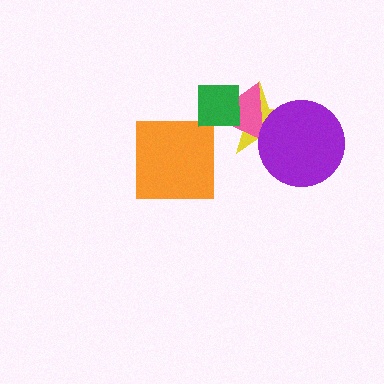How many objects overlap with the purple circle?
2 objects overlap with the purple circle.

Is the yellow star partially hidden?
Yes, it is partially covered by another shape.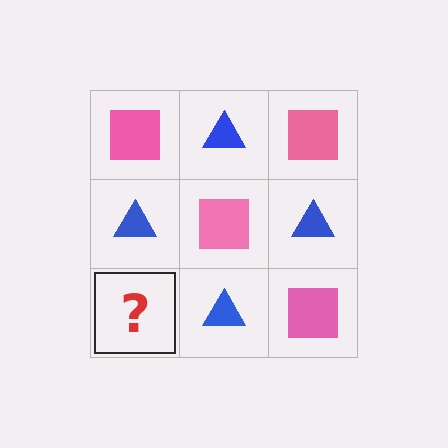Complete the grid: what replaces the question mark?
The question mark should be replaced with a pink square.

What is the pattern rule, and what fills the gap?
The rule is that it alternates pink square and blue triangle in a checkerboard pattern. The gap should be filled with a pink square.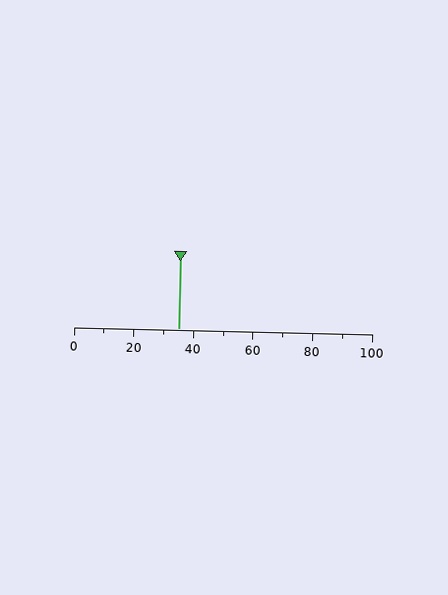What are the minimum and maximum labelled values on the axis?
The axis runs from 0 to 100.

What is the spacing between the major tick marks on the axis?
The major ticks are spaced 20 apart.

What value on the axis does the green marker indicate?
The marker indicates approximately 35.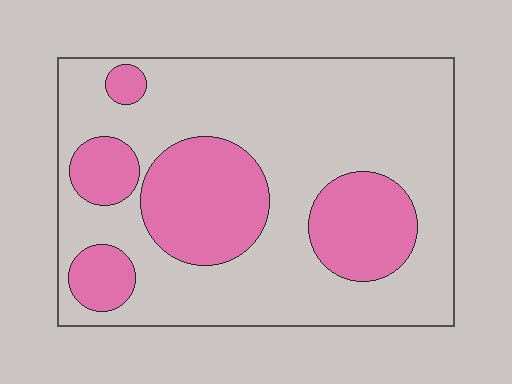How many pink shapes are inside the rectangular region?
5.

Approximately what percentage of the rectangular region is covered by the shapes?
Approximately 30%.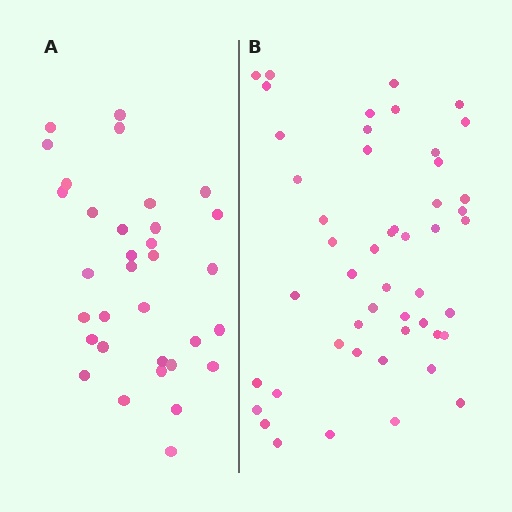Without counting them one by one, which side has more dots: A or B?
Region B (the right region) has more dots.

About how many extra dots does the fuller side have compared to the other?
Region B has approximately 15 more dots than region A.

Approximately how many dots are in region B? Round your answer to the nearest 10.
About 50 dots. (The exact count is 49, which rounds to 50.)